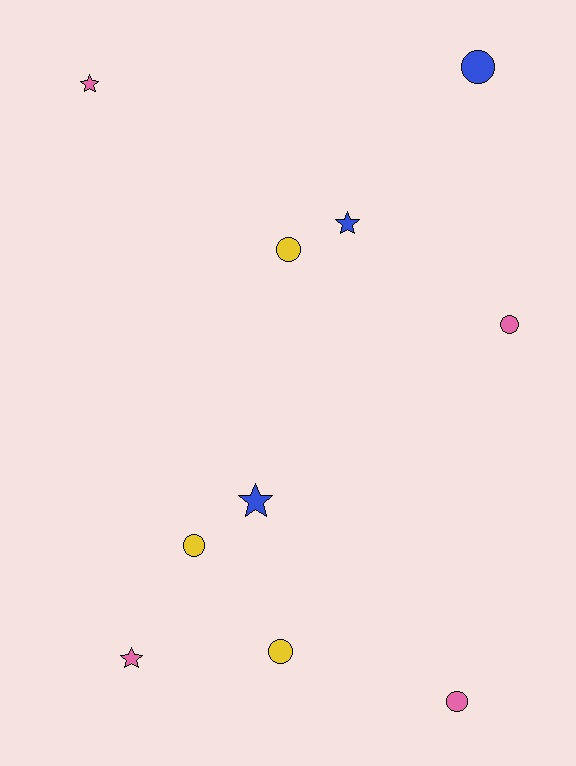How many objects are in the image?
There are 10 objects.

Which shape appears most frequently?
Circle, with 6 objects.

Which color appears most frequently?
Pink, with 4 objects.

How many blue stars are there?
There are 2 blue stars.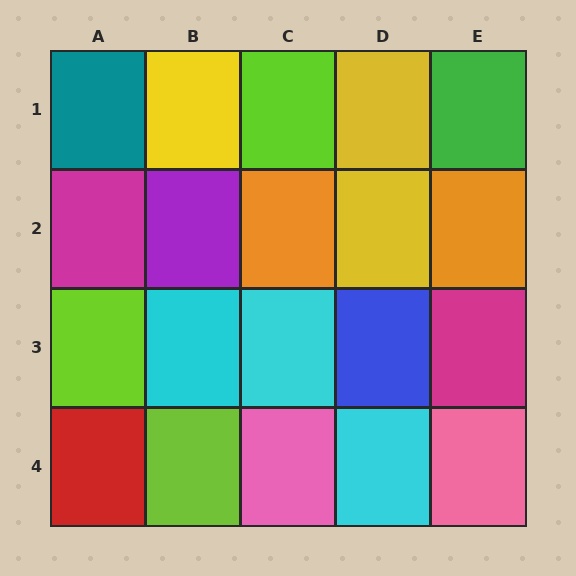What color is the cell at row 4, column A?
Red.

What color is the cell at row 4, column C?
Pink.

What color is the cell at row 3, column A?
Lime.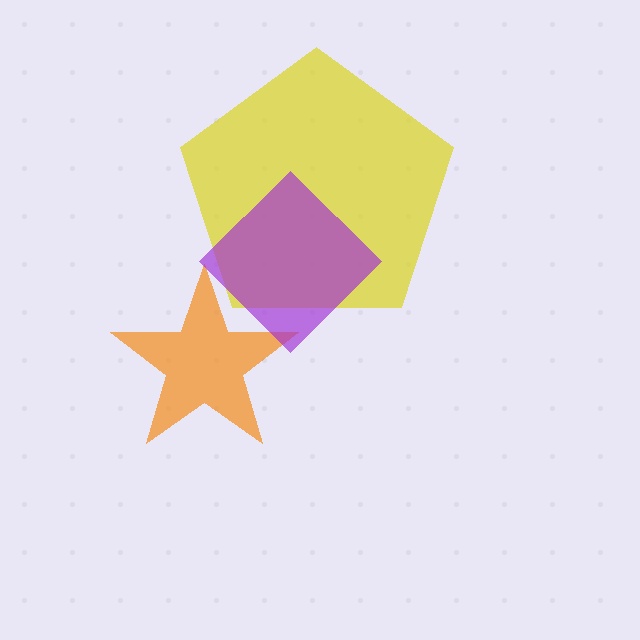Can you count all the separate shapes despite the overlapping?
Yes, there are 3 separate shapes.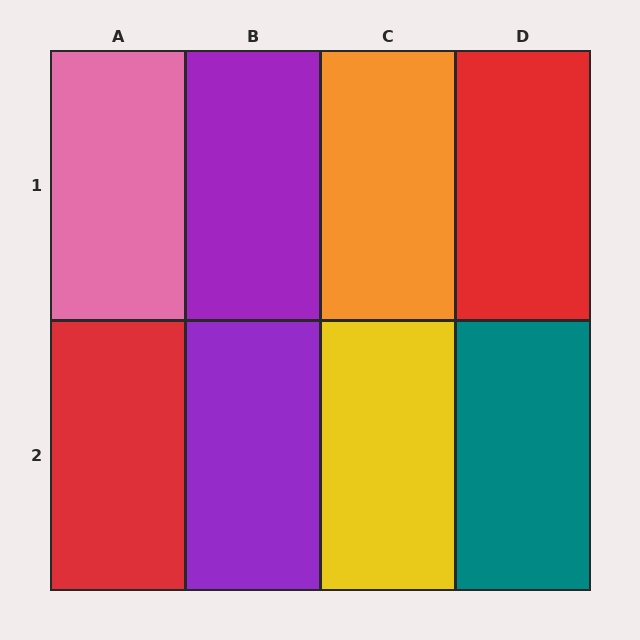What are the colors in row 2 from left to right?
Red, purple, yellow, teal.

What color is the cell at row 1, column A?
Pink.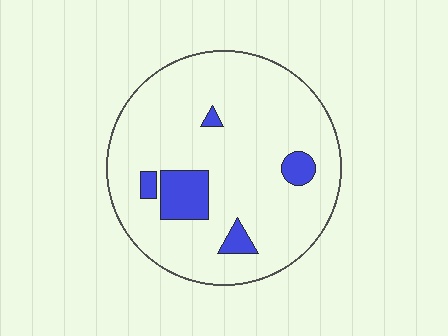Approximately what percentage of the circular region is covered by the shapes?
Approximately 10%.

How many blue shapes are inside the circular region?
5.